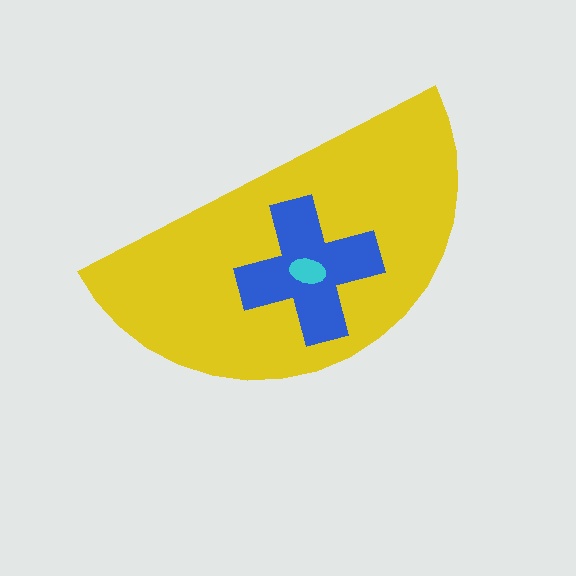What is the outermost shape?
The yellow semicircle.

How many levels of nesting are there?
3.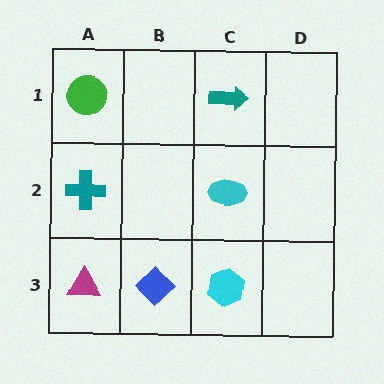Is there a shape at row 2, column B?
No, that cell is empty.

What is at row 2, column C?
A cyan ellipse.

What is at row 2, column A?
A teal cross.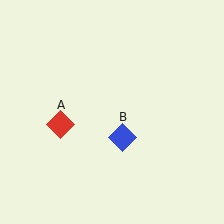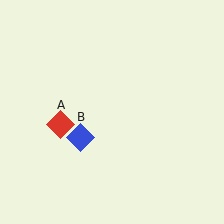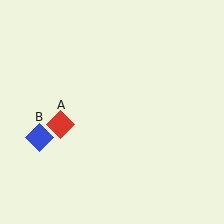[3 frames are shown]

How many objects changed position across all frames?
1 object changed position: blue diamond (object B).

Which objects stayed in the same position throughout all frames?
Red diamond (object A) remained stationary.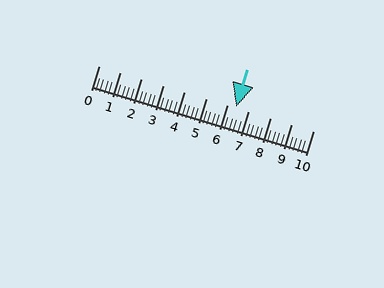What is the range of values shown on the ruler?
The ruler shows values from 0 to 10.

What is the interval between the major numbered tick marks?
The major tick marks are spaced 1 units apart.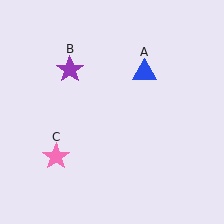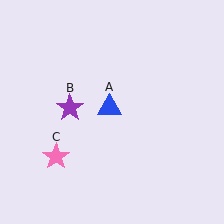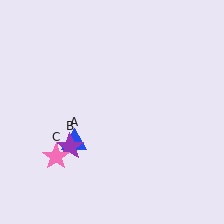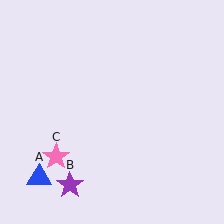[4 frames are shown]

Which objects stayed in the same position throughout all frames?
Pink star (object C) remained stationary.